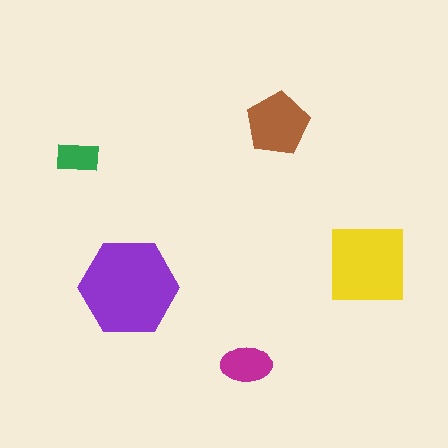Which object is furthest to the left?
The green rectangle is leftmost.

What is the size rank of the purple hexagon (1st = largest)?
1st.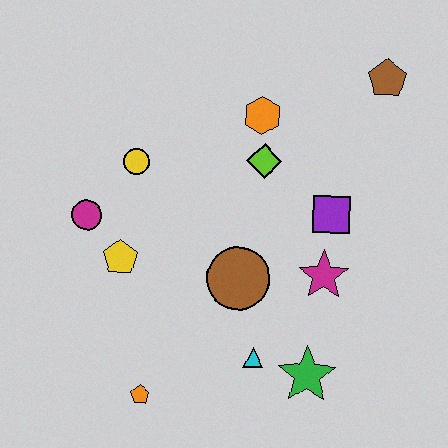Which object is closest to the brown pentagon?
The orange hexagon is closest to the brown pentagon.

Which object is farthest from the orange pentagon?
The brown pentagon is farthest from the orange pentagon.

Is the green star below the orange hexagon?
Yes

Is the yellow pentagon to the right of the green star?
No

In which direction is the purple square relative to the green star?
The purple square is above the green star.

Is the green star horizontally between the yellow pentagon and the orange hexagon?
No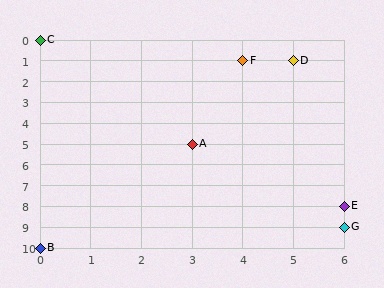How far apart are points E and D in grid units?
Points E and D are 1 column and 7 rows apart (about 7.1 grid units diagonally).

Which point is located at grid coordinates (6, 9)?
Point G is at (6, 9).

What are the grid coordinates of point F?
Point F is at grid coordinates (4, 1).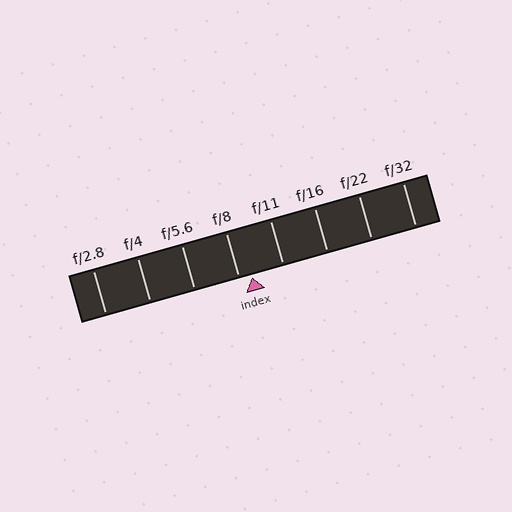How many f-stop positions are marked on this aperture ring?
There are 8 f-stop positions marked.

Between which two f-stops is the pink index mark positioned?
The index mark is between f/8 and f/11.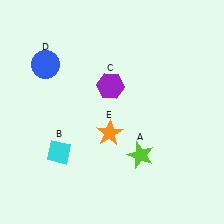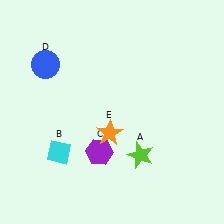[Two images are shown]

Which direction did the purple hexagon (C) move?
The purple hexagon (C) moved down.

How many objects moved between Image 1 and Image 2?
1 object moved between the two images.